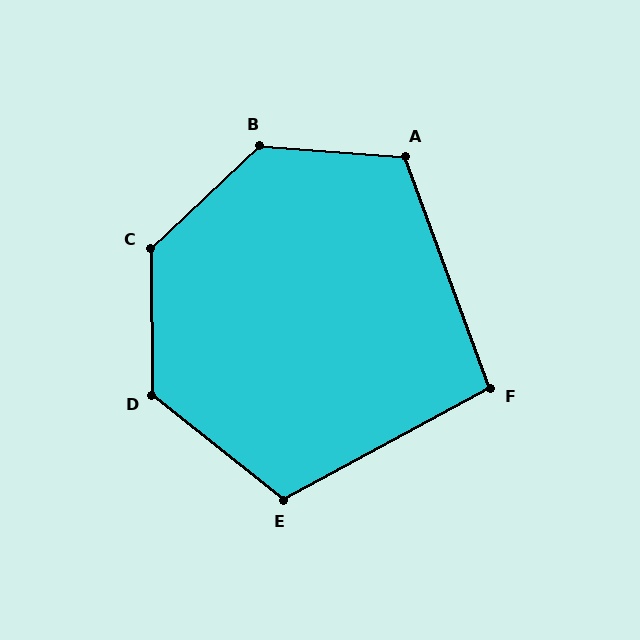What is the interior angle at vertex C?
Approximately 132 degrees (obtuse).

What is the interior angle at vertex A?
Approximately 115 degrees (obtuse).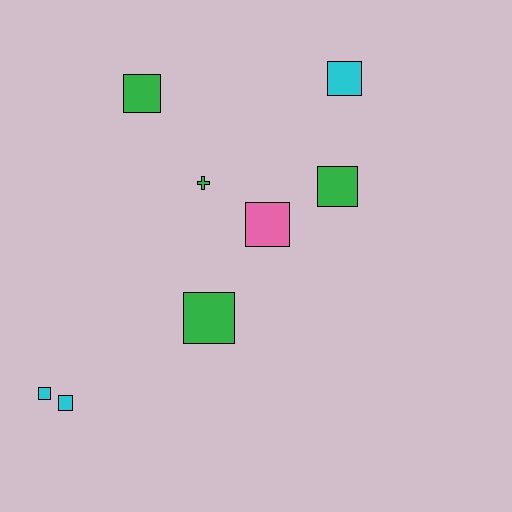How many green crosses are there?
There is 1 green cross.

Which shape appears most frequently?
Square, with 7 objects.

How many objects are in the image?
There are 8 objects.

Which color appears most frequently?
Green, with 4 objects.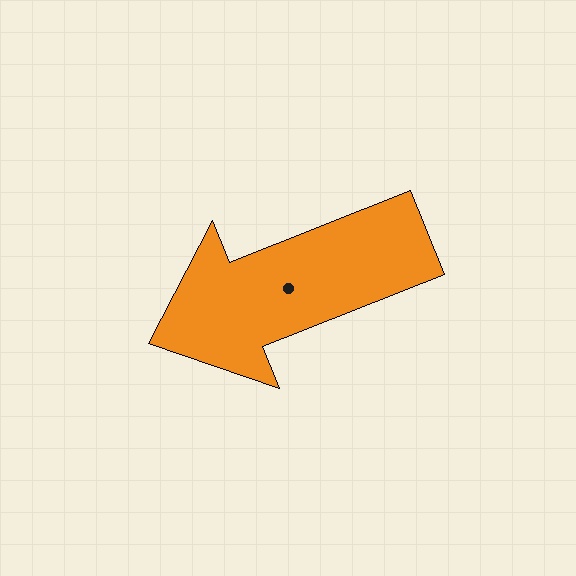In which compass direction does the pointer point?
West.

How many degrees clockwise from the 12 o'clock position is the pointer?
Approximately 248 degrees.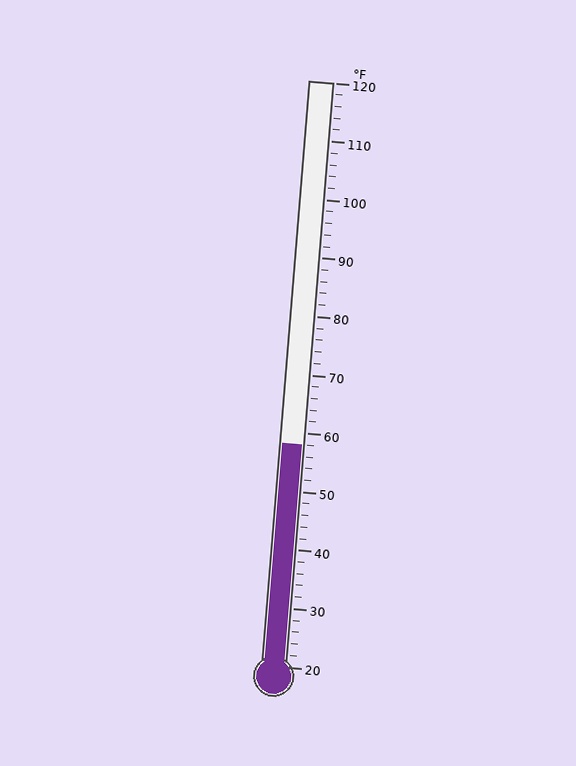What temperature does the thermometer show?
The thermometer shows approximately 58°F.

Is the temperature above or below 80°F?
The temperature is below 80°F.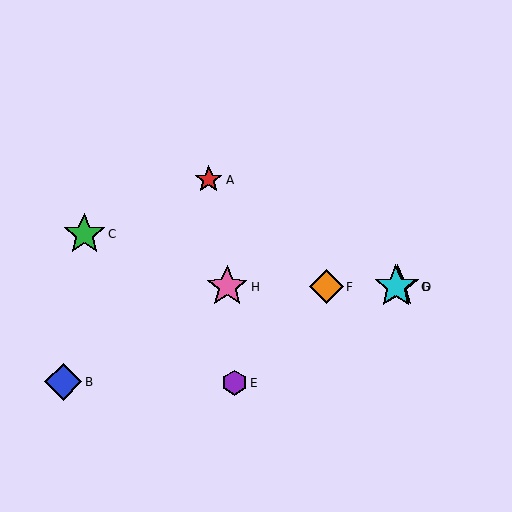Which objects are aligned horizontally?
Objects D, F, G, H are aligned horizontally.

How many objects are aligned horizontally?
4 objects (D, F, G, H) are aligned horizontally.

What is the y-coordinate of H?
Object H is at y≈287.